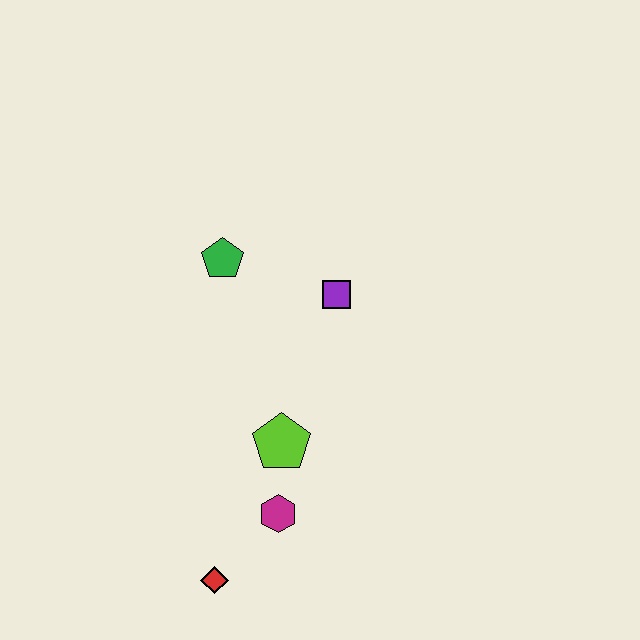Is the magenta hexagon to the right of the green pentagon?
Yes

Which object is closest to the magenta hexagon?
The lime pentagon is closest to the magenta hexagon.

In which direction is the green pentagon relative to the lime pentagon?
The green pentagon is above the lime pentagon.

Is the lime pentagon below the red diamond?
No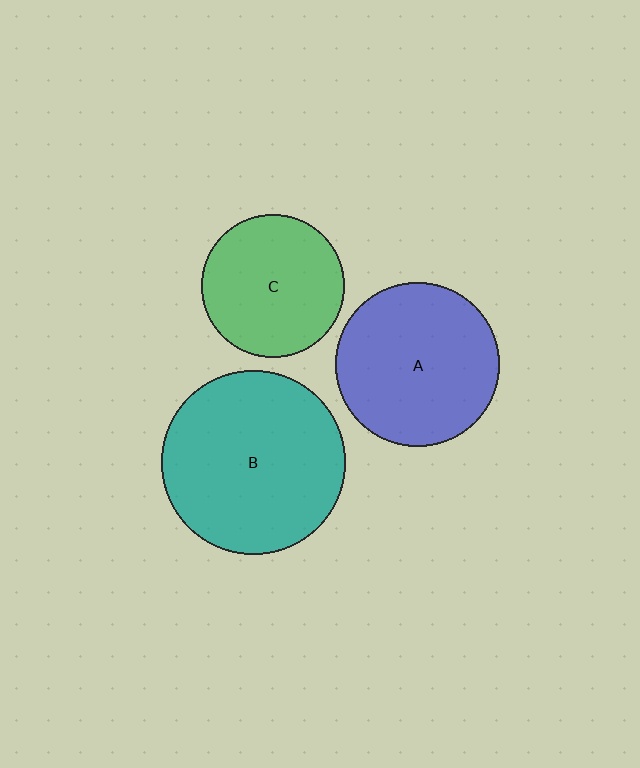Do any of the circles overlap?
No, none of the circles overlap.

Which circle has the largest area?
Circle B (teal).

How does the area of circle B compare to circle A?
Approximately 1.3 times.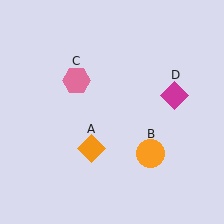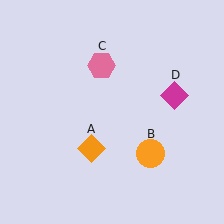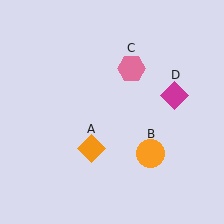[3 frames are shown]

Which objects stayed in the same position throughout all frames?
Orange diamond (object A) and orange circle (object B) and magenta diamond (object D) remained stationary.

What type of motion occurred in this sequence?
The pink hexagon (object C) rotated clockwise around the center of the scene.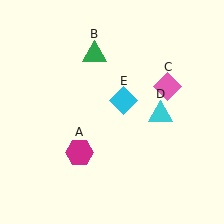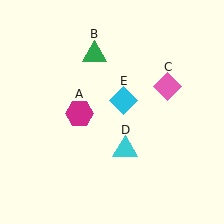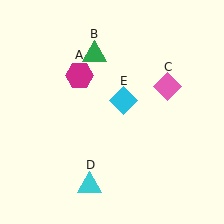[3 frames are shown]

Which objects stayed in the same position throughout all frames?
Green triangle (object B) and pink diamond (object C) and cyan diamond (object E) remained stationary.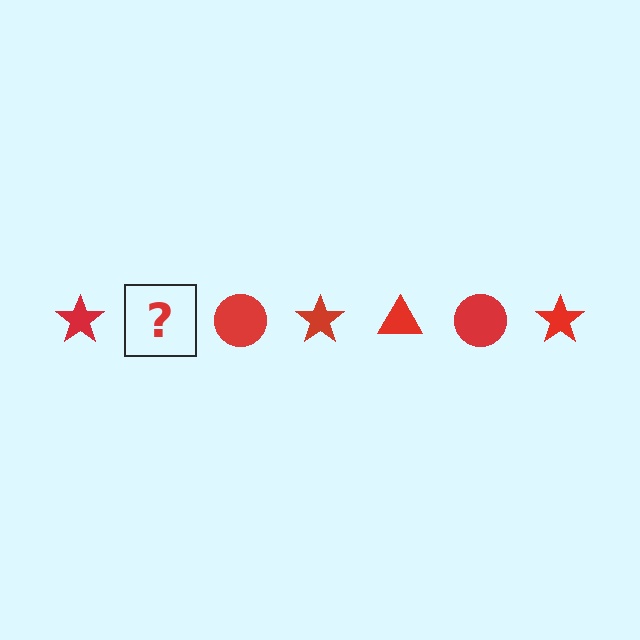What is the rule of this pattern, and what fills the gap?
The rule is that the pattern cycles through star, triangle, circle shapes in red. The gap should be filled with a red triangle.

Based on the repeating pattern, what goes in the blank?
The blank should be a red triangle.